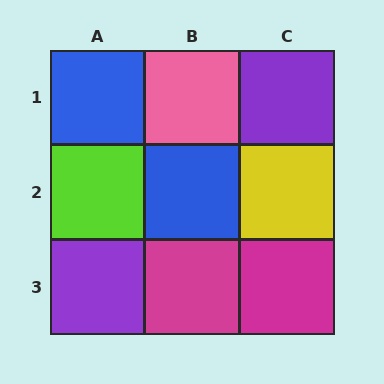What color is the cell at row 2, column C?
Yellow.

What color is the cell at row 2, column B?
Blue.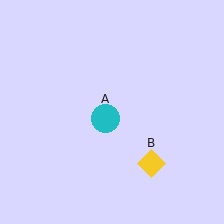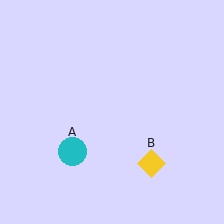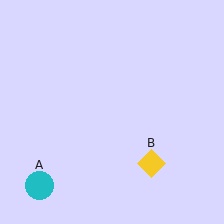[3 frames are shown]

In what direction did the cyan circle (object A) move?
The cyan circle (object A) moved down and to the left.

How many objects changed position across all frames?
1 object changed position: cyan circle (object A).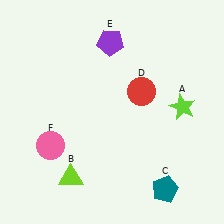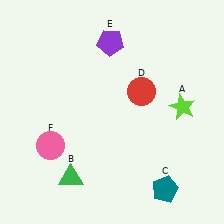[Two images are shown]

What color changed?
The triangle (B) changed from lime in Image 1 to green in Image 2.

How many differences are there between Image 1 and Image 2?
There is 1 difference between the two images.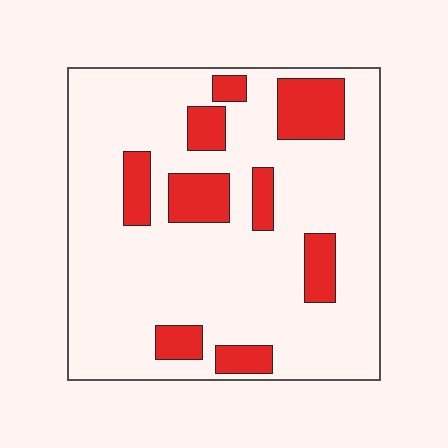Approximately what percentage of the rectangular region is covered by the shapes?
Approximately 20%.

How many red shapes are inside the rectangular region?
9.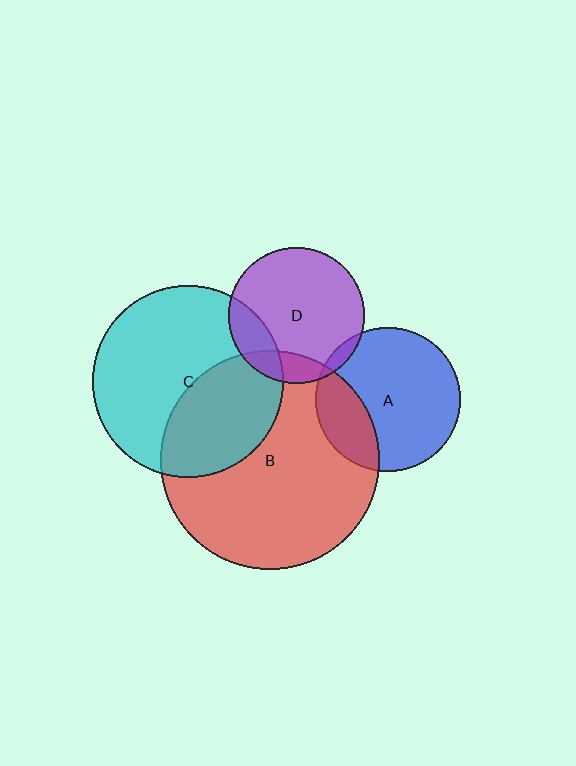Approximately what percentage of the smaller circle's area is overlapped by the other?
Approximately 40%.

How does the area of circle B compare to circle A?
Approximately 2.3 times.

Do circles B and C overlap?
Yes.